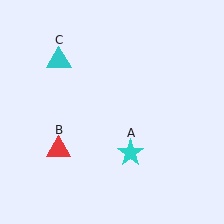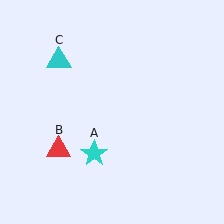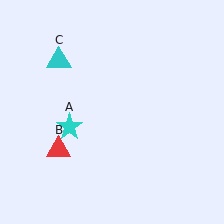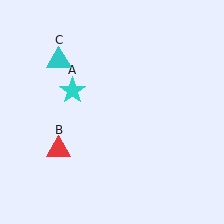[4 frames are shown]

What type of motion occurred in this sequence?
The cyan star (object A) rotated clockwise around the center of the scene.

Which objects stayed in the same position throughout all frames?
Red triangle (object B) and cyan triangle (object C) remained stationary.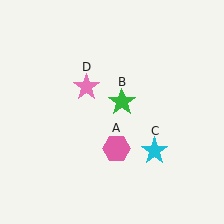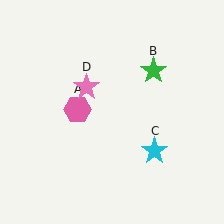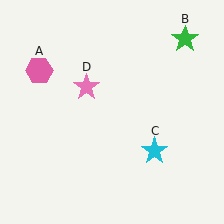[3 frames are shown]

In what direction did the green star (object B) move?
The green star (object B) moved up and to the right.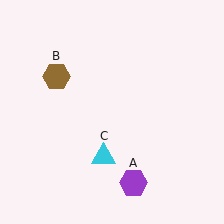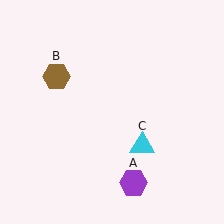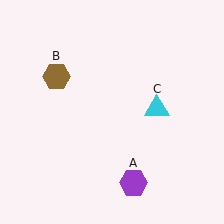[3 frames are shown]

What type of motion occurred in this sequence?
The cyan triangle (object C) rotated counterclockwise around the center of the scene.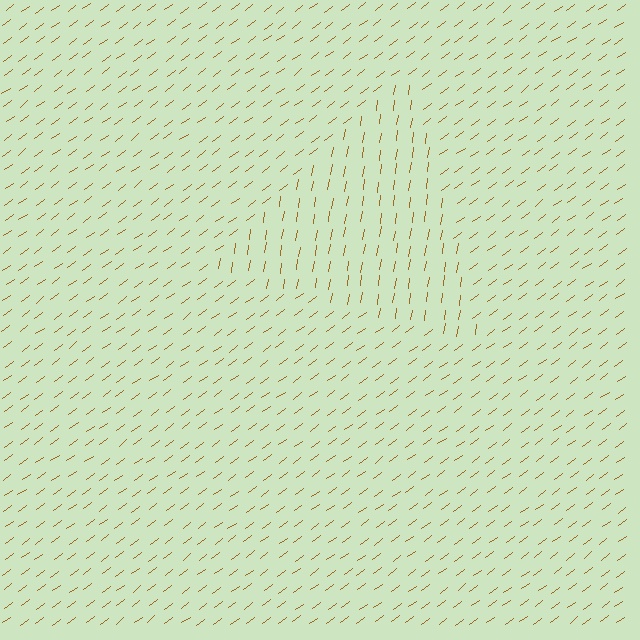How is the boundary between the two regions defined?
The boundary is defined purely by a change in line orientation (approximately 45 degrees difference). All lines are the same color and thickness.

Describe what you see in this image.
The image is filled with small brown line segments. A triangle region in the image has lines oriented differently from the surrounding lines, creating a visible texture boundary.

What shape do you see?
I see a triangle.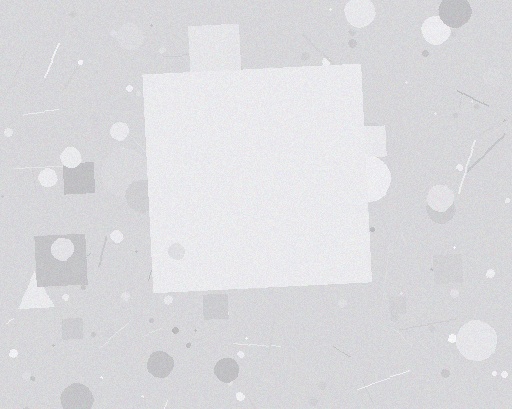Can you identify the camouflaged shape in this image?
The camouflaged shape is a square.